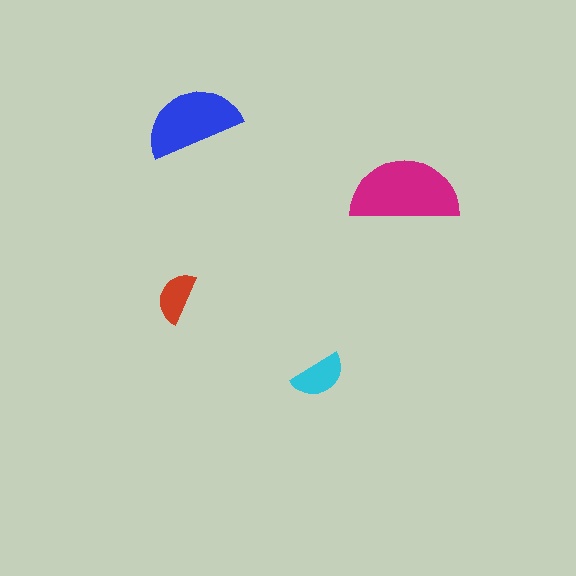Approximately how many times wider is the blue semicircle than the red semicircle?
About 2 times wider.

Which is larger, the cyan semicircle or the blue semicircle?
The blue one.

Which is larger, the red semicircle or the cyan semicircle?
The cyan one.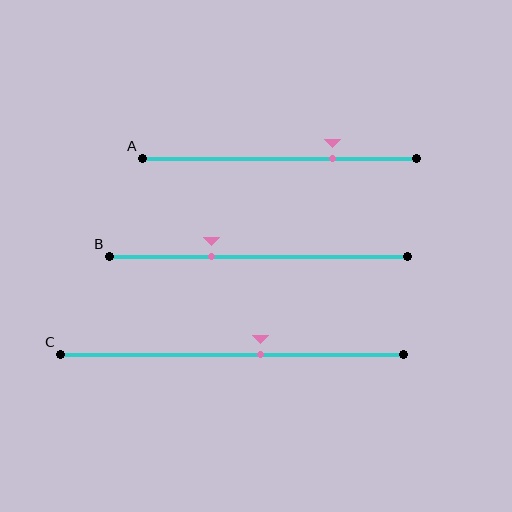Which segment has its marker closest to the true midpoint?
Segment C has its marker closest to the true midpoint.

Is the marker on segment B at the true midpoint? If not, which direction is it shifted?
No, the marker on segment B is shifted to the left by about 16% of the segment length.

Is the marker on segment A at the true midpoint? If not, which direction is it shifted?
No, the marker on segment A is shifted to the right by about 19% of the segment length.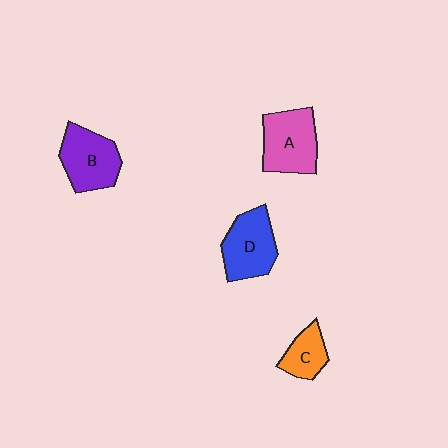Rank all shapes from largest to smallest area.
From largest to smallest: A (pink), D (blue), B (purple), C (orange).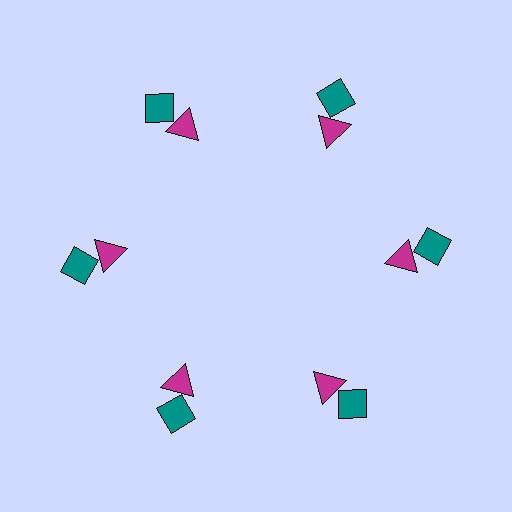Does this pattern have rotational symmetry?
Yes, this pattern has 6-fold rotational symmetry. It looks the same after rotating 60 degrees around the center.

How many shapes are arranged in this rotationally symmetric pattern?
There are 12 shapes, arranged in 6 groups of 2.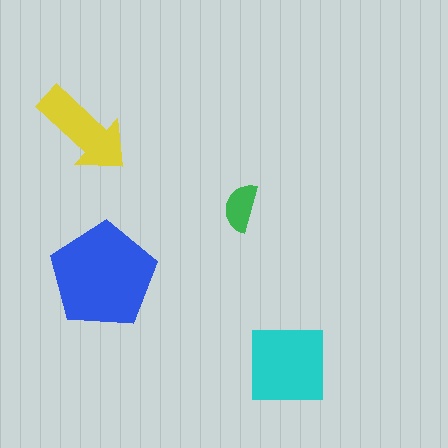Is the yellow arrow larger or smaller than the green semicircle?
Larger.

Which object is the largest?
The blue pentagon.